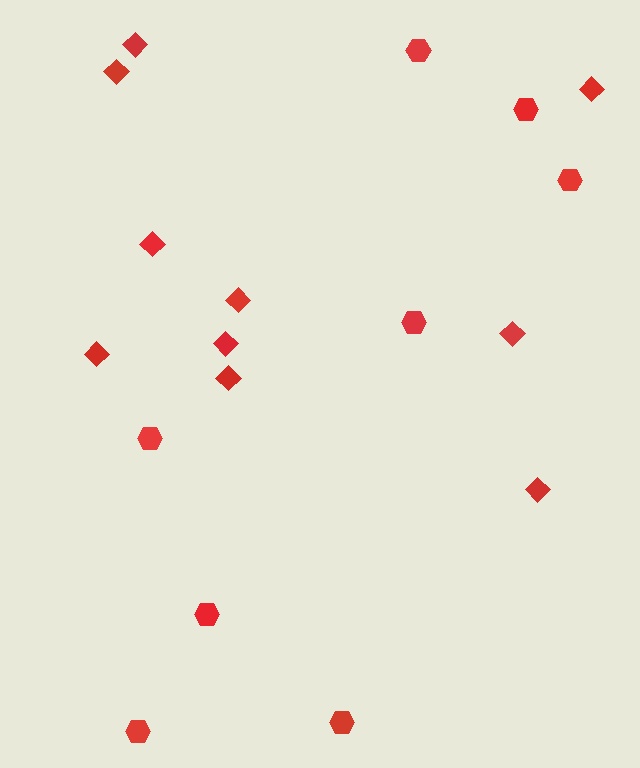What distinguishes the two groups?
There are 2 groups: one group of hexagons (8) and one group of diamonds (10).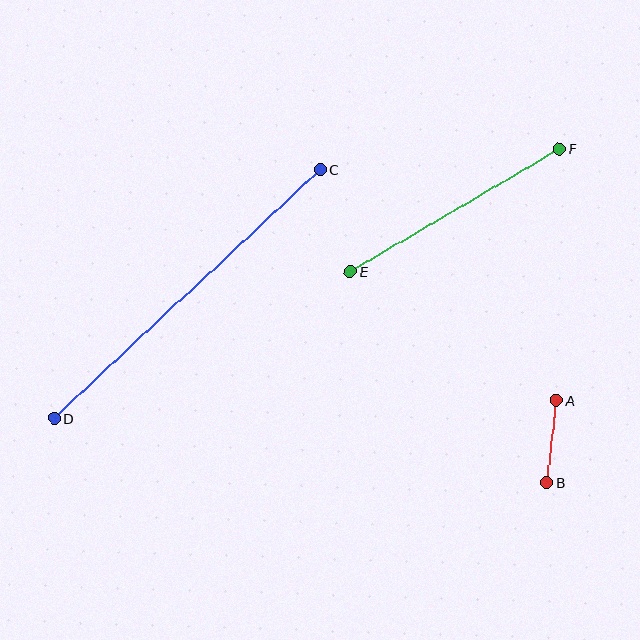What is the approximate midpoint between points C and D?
The midpoint is at approximately (187, 294) pixels.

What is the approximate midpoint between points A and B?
The midpoint is at approximately (552, 441) pixels.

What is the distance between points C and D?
The distance is approximately 364 pixels.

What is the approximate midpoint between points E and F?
The midpoint is at approximately (455, 210) pixels.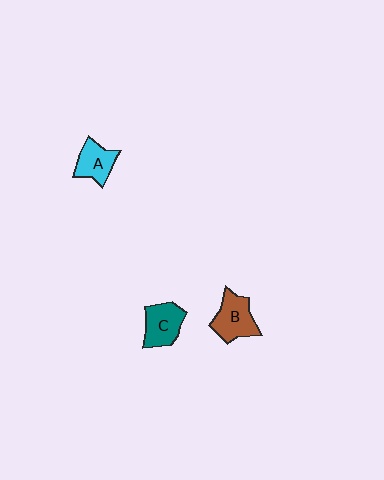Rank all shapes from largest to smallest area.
From largest to smallest: B (brown), C (teal), A (cyan).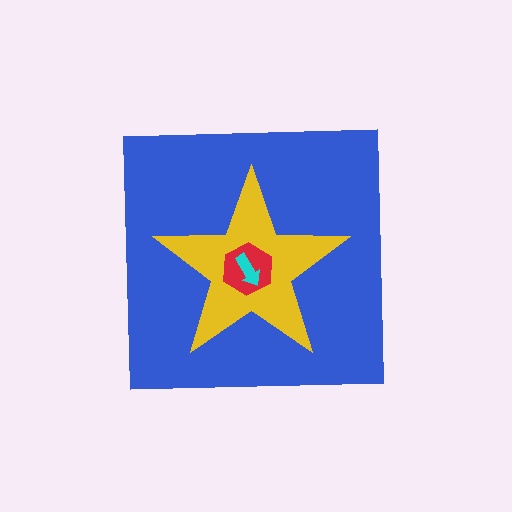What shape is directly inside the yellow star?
The red hexagon.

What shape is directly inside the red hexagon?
The cyan arrow.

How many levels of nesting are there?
4.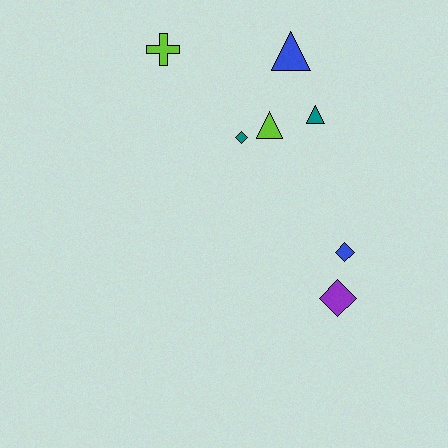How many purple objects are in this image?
There is 1 purple object.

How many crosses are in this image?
There is 1 cross.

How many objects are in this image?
There are 7 objects.